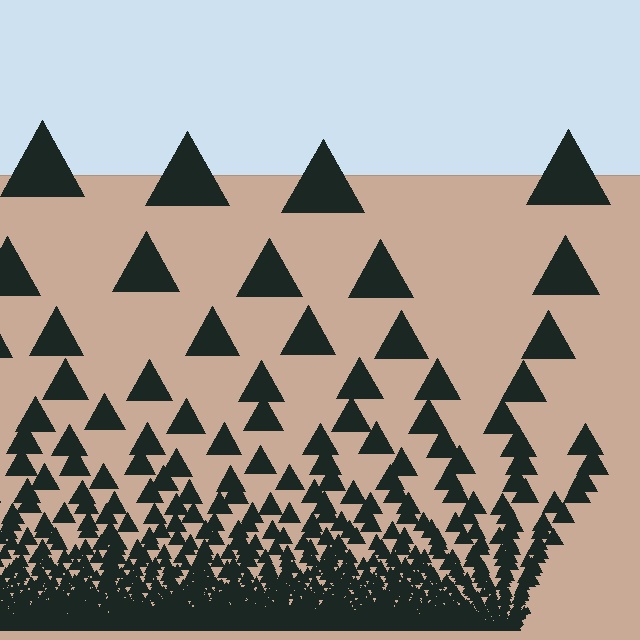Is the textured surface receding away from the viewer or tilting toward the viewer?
The surface appears to tilt toward the viewer. Texture elements get larger and sparser toward the top.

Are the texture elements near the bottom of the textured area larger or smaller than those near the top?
Smaller. The gradient is inverted — elements near the bottom are smaller and denser.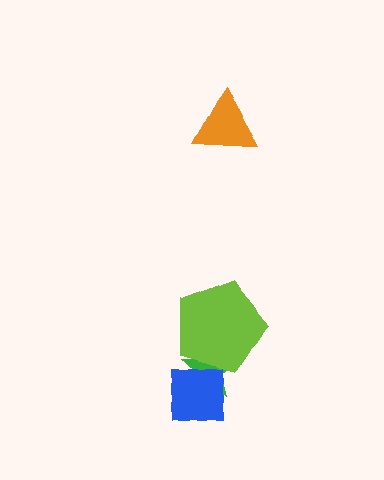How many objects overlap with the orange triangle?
0 objects overlap with the orange triangle.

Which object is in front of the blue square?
The lime pentagon is in front of the blue square.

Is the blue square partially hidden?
Yes, it is partially covered by another shape.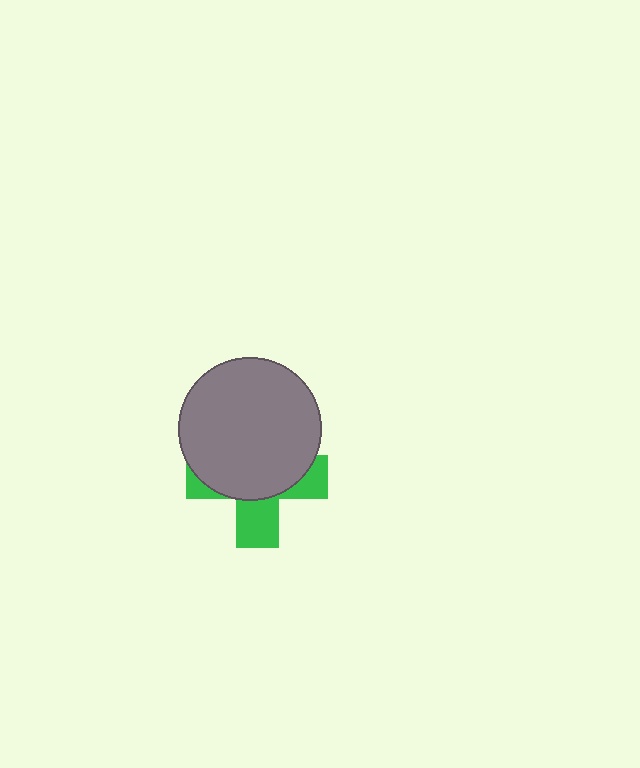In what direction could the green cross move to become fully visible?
The green cross could move down. That would shift it out from behind the gray circle entirely.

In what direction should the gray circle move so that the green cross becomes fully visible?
The gray circle should move up. That is the shortest direction to clear the overlap and leave the green cross fully visible.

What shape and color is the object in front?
The object in front is a gray circle.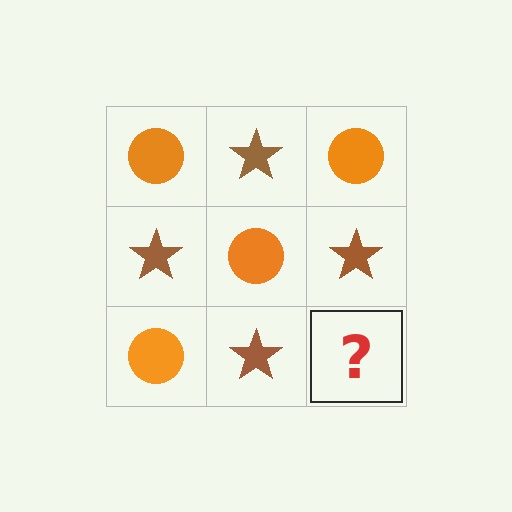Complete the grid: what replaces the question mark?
The question mark should be replaced with an orange circle.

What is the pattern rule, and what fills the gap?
The rule is that it alternates orange circle and brown star in a checkerboard pattern. The gap should be filled with an orange circle.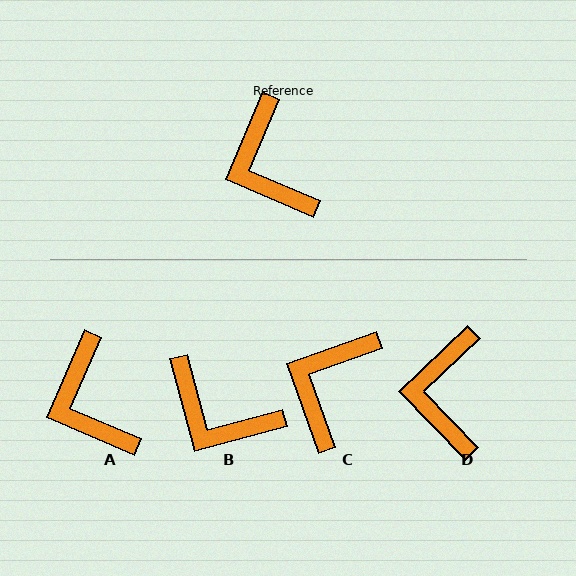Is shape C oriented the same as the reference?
No, it is off by about 47 degrees.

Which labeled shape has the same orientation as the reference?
A.